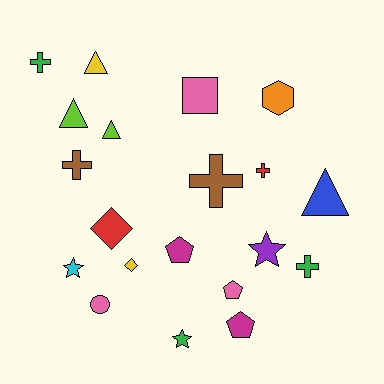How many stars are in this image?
There are 3 stars.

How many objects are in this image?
There are 20 objects.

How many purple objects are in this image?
There is 1 purple object.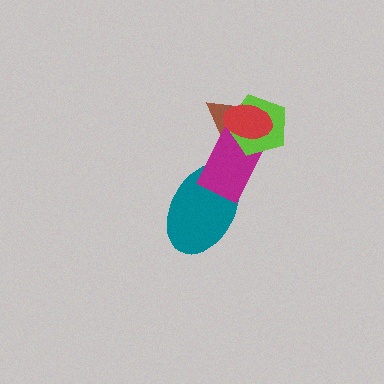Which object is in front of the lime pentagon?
The red ellipse is in front of the lime pentagon.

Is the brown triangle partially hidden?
Yes, it is partially covered by another shape.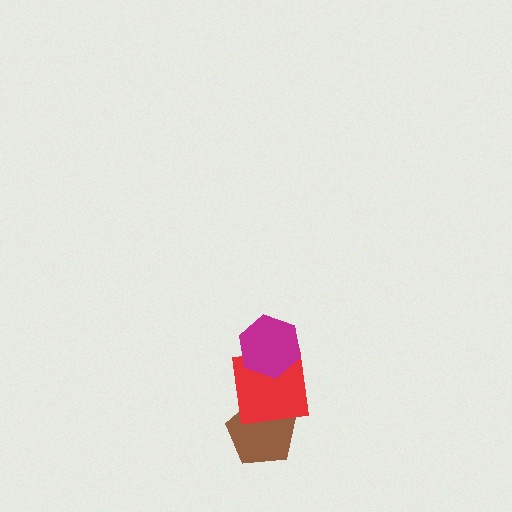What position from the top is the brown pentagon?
The brown pentagon is 3rd from the top.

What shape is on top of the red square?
The magenta hexagon is on top of the red square.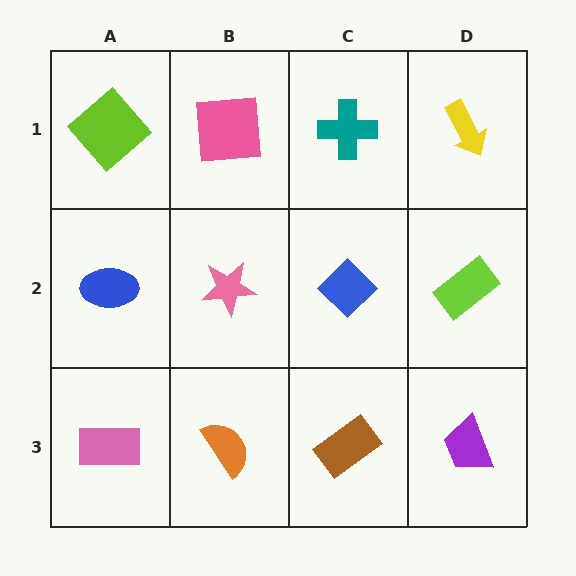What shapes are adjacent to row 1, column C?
A blue diamond (row 2, column C), a pink square (row 1, column B), a yellow arrow (row 1, column D).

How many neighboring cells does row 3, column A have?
2.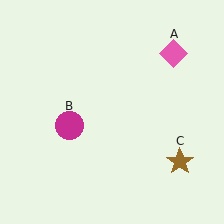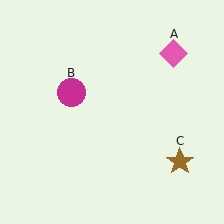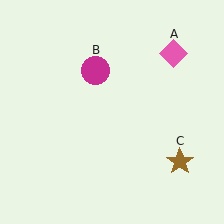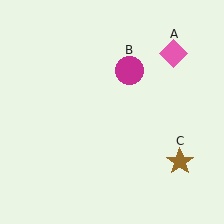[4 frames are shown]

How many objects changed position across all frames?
1 object changed position: magenta circle (object B).